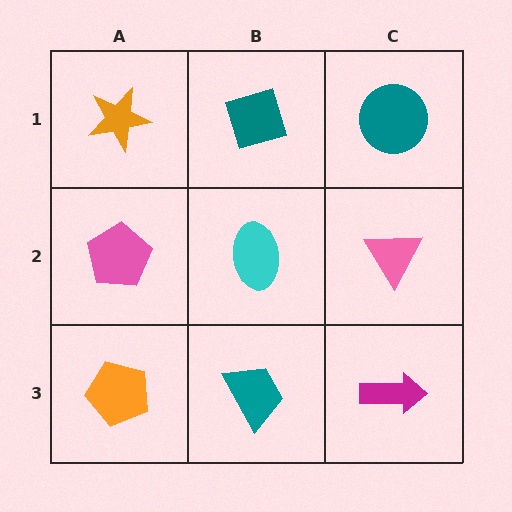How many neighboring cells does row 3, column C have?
2.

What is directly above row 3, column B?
A cyan ellipse.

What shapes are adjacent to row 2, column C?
A teal circle (row 1, column C), a magenta arrow (row 3, column C), a cyan ellipse (row 2, column B).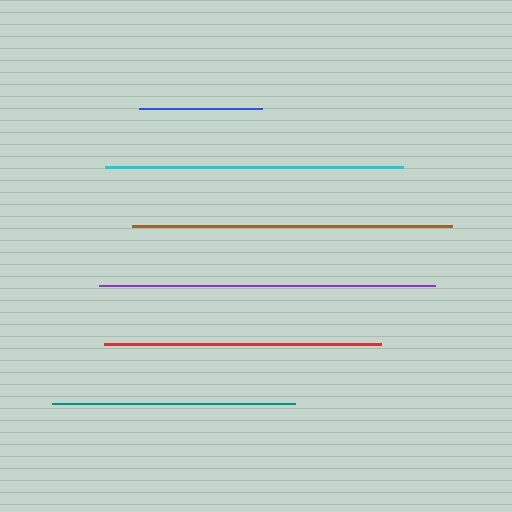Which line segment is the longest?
The purple line is the longest at approximately 336 pixels.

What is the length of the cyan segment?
The cyan segment is approximately 297 pixels long.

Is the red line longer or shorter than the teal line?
The red line is longer than the teal line.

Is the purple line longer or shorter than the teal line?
The purple line is longer than the teal line.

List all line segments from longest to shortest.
From longest to shortest: purple, brown, cyan, red, teal, blue.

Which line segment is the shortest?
The blue line is the shortest at approximately 122 pixels.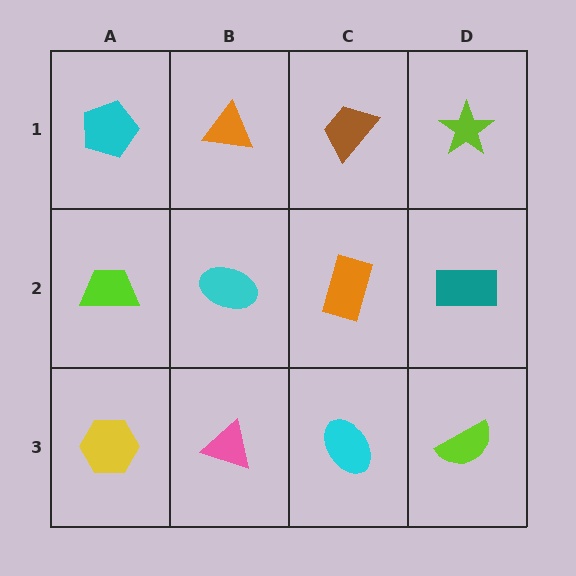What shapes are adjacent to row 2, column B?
An orange triangle (row 1, column B), a pink triangle (row 3, column B), a lime trapezoid (row 2, column A), an orange rectangle (row 2, column C).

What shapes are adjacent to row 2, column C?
A brown trapezoid (row 1, column C), a cyan ellipse (row 3, column C), a cyan ellipse (row 2, column B), a teal rectangle (row 2, column D).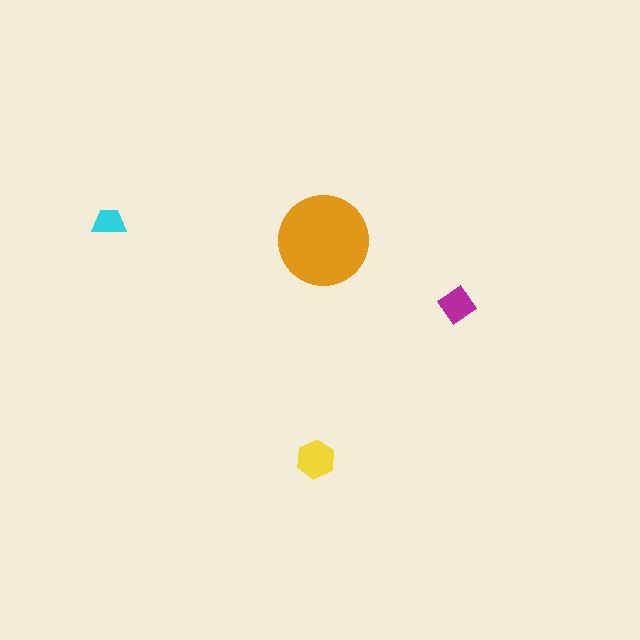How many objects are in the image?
There are 4 objects in the image.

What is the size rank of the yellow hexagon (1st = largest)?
2nd.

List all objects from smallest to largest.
The cyan trapezoid, the magenta diamond, the yellow hexagon, the orange circle.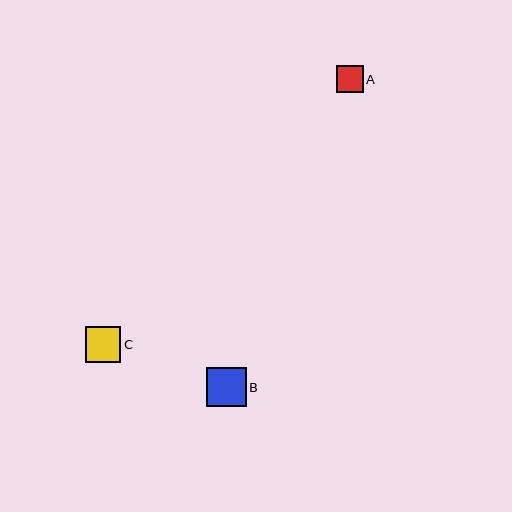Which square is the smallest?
Square A is the smallest with a size of approximately 27 pixels.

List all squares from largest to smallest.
From largest to smallest: B, C, A.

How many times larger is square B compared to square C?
Square B is approximately 1.1 times the size of square C.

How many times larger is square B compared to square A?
Square B is approximately 1.5 times the size of square A.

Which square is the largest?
Square B is the largest with a size of approximately 39 pixels.